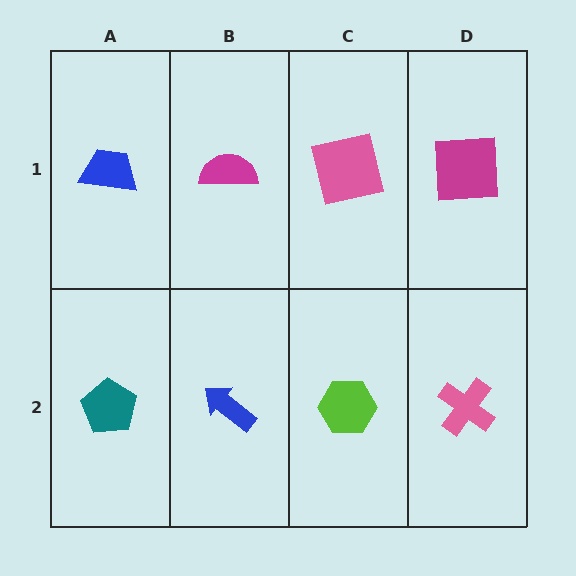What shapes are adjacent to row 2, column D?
A magenta square (row 1, column D), a lime hexagon (row 2, column C).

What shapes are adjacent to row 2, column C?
A pink square (row 1, column C), a blue arrow (row 2, column B), a pink cross (row 2, column D).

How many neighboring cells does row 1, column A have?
2.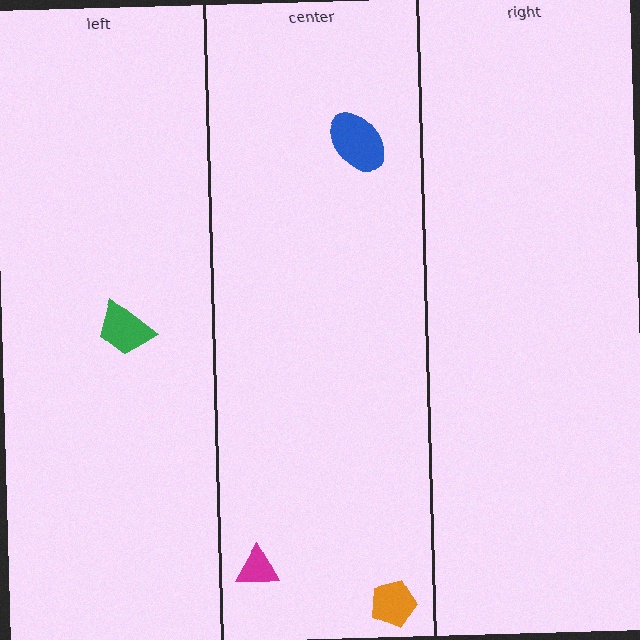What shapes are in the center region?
The orange pentagon, the magenta triangle, the blue ellipse.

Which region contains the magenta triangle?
The center region.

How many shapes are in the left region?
1.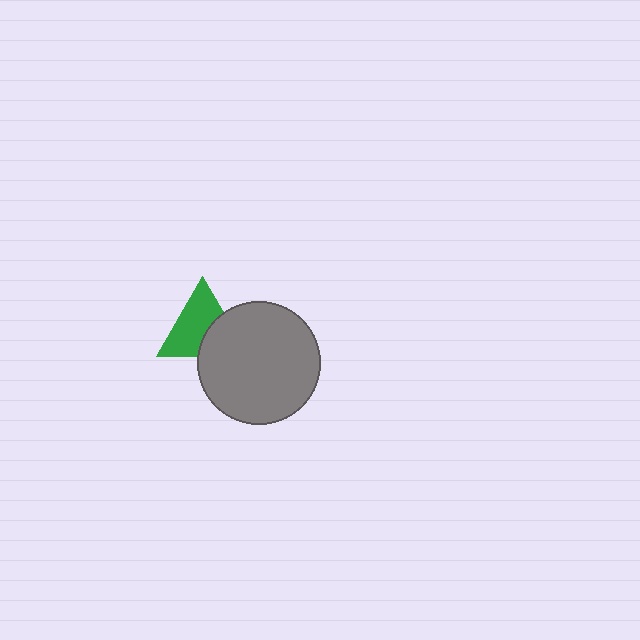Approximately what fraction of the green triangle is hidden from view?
Roughly 36% of the green triangle is hidden behind the gray circle.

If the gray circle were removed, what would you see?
You would see the complete green triangle.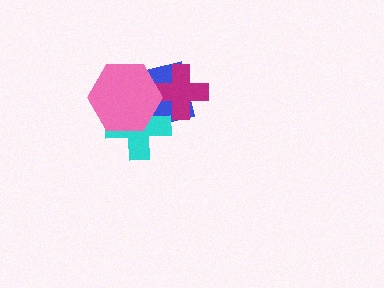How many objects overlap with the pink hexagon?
3 objects overlap with the pink hexagon.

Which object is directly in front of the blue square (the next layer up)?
The magenta cross is directly in front of the blue square.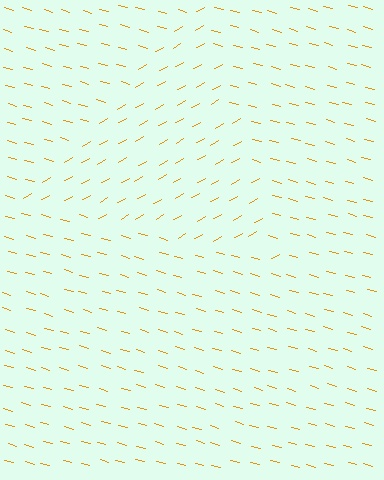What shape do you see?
I see a triangle.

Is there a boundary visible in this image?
Yes, there is a texture boundary formed by a change in line orientation.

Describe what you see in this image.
The image is filled with small orange line segments. A triangle region in the image has lines oriented differently from the surrounding lines, creating a visible texture boundary.